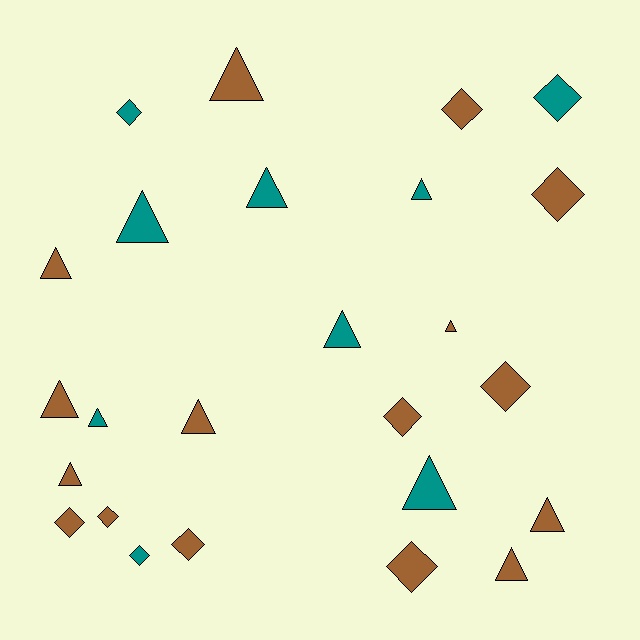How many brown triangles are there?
There are 8 brown triangles.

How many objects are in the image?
There are 25 objects.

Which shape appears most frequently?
Triangle, with 14 objects.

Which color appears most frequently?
Brown, with 16 objects.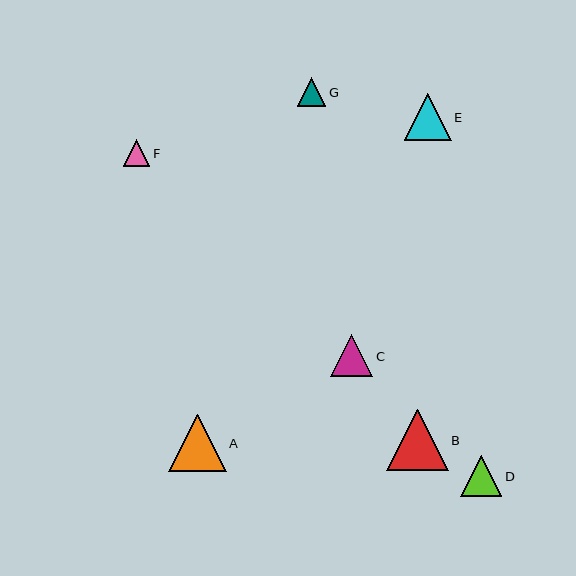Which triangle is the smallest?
Triangle F is the smallest with a size of approximately 27 pixels.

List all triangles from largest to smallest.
From largest to smallest: B, A, E, C, D, G, F.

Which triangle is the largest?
Triangle B is the largest with a size of approximately 61 pixels.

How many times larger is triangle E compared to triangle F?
Triangle E is approximately 1.8 times the size of triangle F.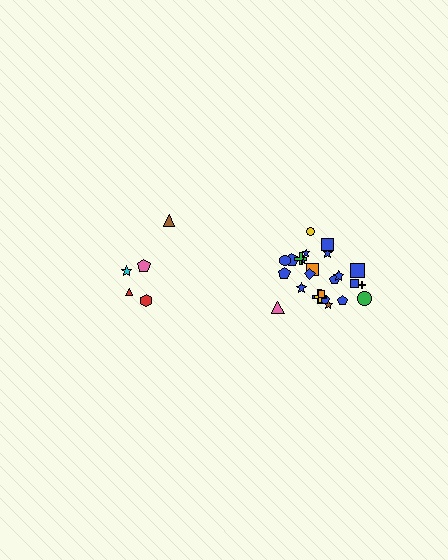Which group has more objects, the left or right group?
The right group.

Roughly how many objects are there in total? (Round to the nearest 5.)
Roughly 30 objects in total.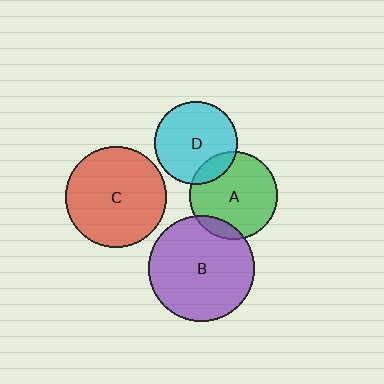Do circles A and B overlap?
Yes.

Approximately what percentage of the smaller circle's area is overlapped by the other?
Approximately 10%.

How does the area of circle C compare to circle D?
Approximately 1.5 times.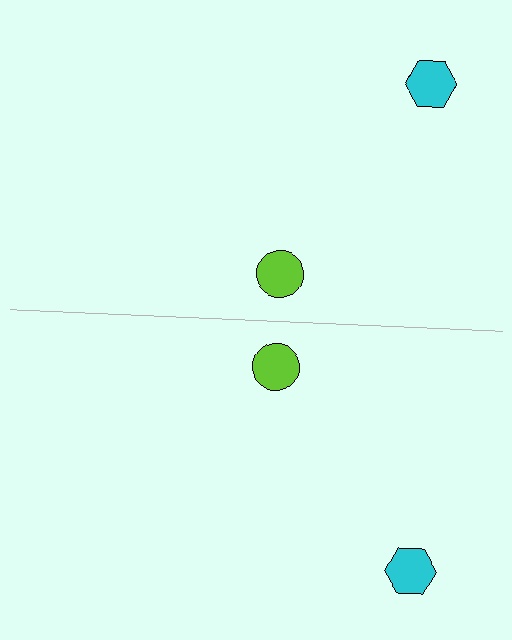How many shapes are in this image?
There are 4 shapes in this image.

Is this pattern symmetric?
Yes, this pattern has bilateral (reflection) symmetry.